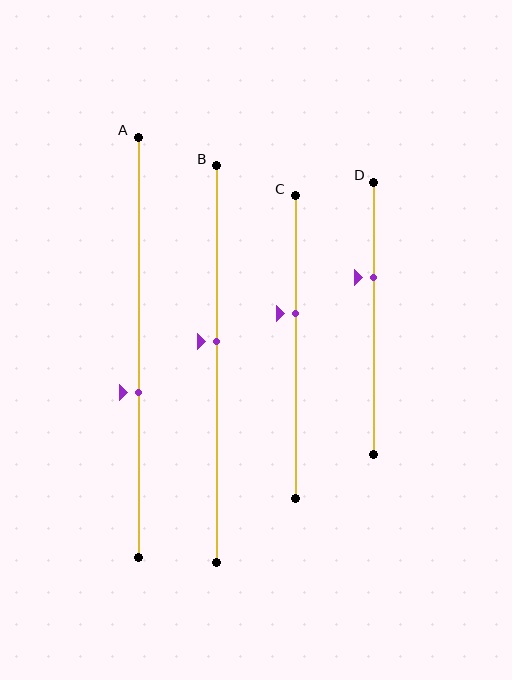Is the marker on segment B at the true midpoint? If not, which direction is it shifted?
No, the marker on segment B is shifted upward by about 6% of the segment length.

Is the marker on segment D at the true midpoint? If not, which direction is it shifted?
No, the marker on segment D is shifted upward by about 15% of the segment length.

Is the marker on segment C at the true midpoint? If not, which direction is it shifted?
No, the marker on segment C is shifted upward by about 11% of the segment length.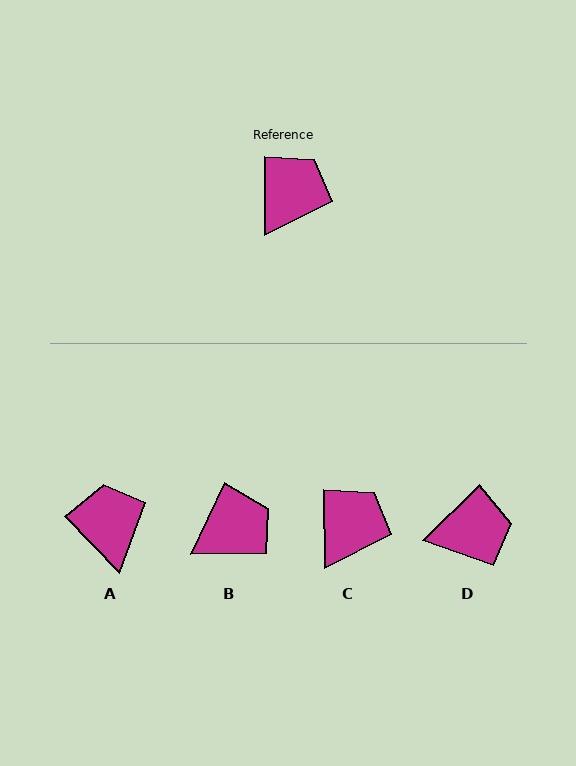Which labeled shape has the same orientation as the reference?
C.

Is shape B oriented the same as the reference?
No, it is off by about 26 degrees.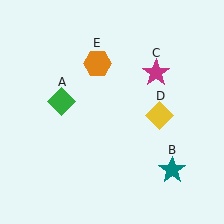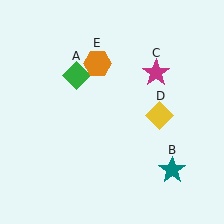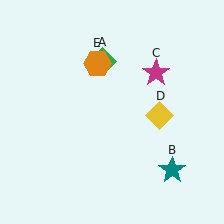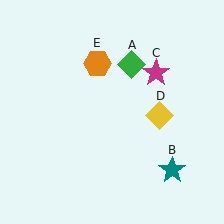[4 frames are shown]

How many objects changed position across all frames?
1 object changed position: green diamond (object A).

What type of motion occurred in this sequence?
The green diamond (object A) rotated clockwise around the center of the scene.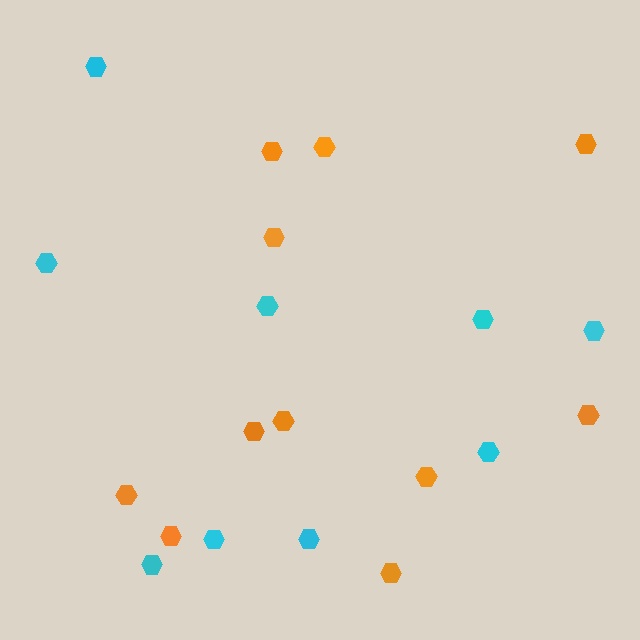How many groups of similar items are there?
There are 2 groups: one group of cyan hexagons (9) and one group of orange hexagons (11).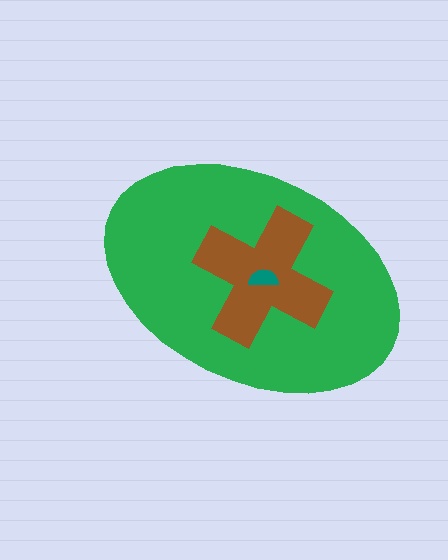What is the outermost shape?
The green ellipse.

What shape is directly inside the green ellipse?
The brown cross.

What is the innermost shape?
The teal semicircle.